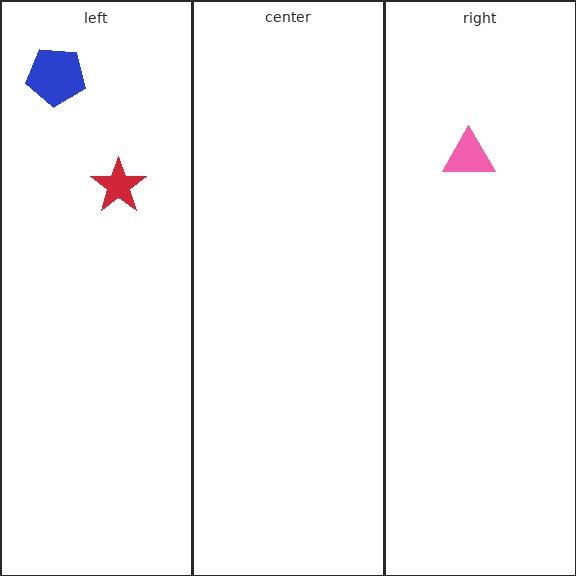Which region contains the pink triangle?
The right region.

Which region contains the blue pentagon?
The left region.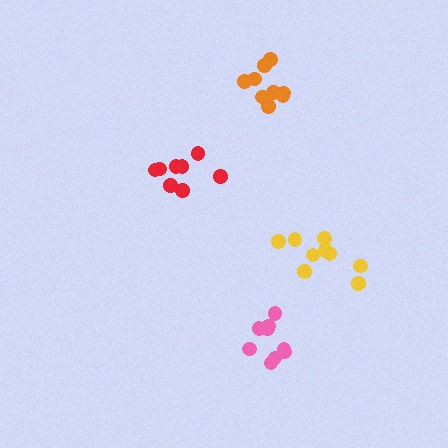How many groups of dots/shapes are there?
There are 4 groups.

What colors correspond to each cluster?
The clusters are colored: red, yellow, orange, pink.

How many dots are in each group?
Group 1: 8 dots, Group 2: 9 dots, Group 3: 9 dots, Group 4: 9 dots (35 total).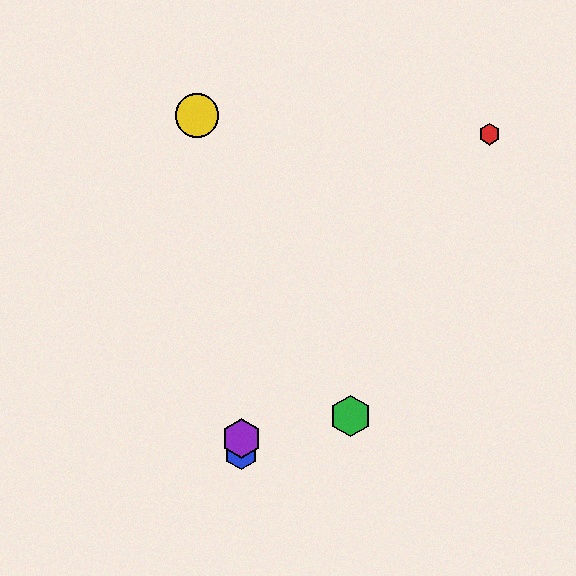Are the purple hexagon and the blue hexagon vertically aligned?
Yes, both are at x≈241.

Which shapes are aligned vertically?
The blue hexagon, the purple hexagon are aligned vertically.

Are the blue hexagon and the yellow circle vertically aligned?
No, the blue hexagon is at x≈241 and the yellow circle is at x≈197.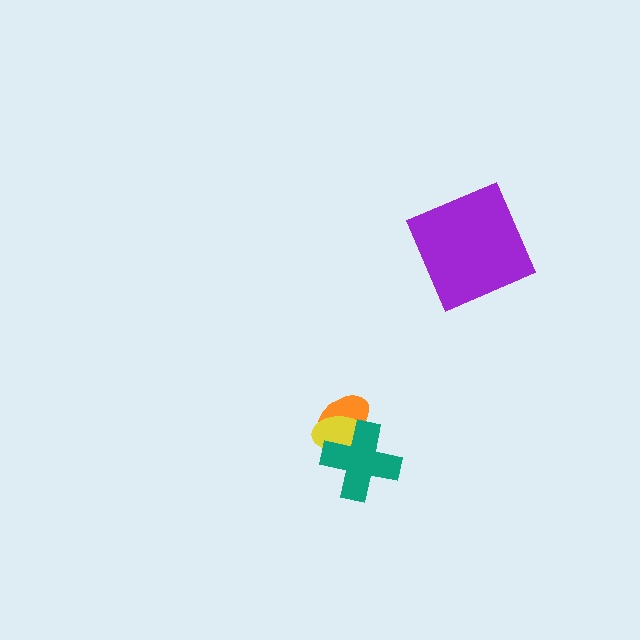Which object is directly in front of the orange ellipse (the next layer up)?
The yellow ellipse is directly in front of the orange ellipse.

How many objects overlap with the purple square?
0 objects overlap with the purple square.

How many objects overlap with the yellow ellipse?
2 objects overlap with the yellow ellipse.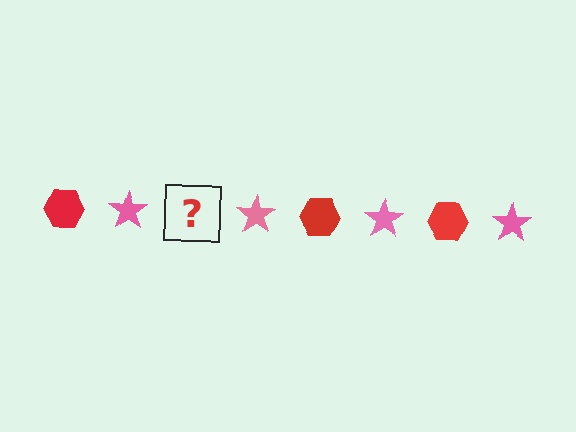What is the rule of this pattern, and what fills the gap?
The rule is that the pattern alternates between red hexagon and pink star. The gap should be filled with a red hexagon.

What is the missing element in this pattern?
The missing element is a red hexagon.